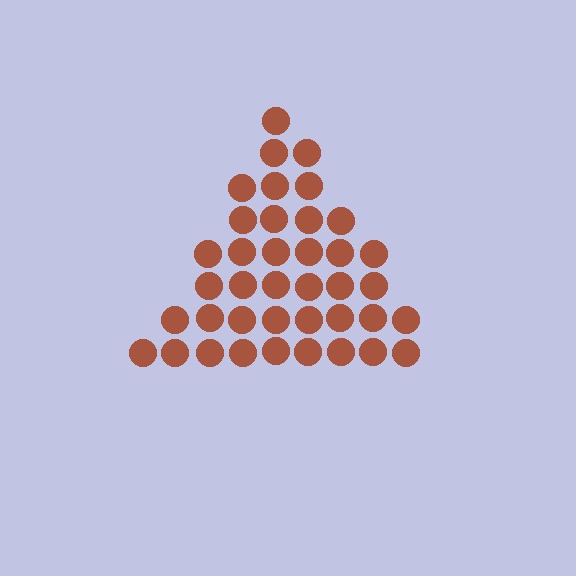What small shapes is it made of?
It is made of small circles.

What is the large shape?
The large shape is a triangle.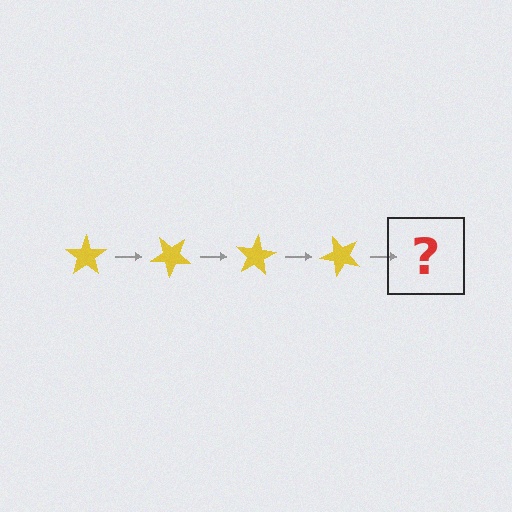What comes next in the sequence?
The next element should be a yellow star rotated 160 degrees.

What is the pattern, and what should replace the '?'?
The pattern is that the star rotates 40 degrees each step. The '?' should be a yellow star rotated 160 degrees.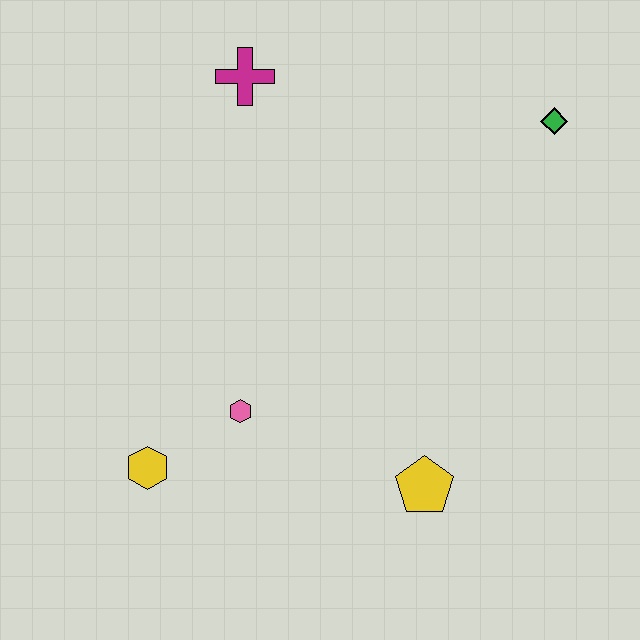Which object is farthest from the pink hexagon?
The green diamond is farthest from the pink hexagon.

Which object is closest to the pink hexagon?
The yellow hexagon is closest to the pink hexagon.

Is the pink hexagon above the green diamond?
No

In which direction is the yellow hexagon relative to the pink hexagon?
The yellow hexagon is to the left of the pink hexagon.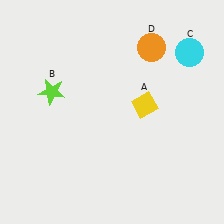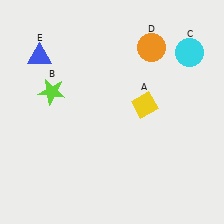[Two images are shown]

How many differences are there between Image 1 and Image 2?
There is 1 difference between the two images.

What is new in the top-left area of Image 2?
A blue triangle (E) was added in the top-left area of Image 2.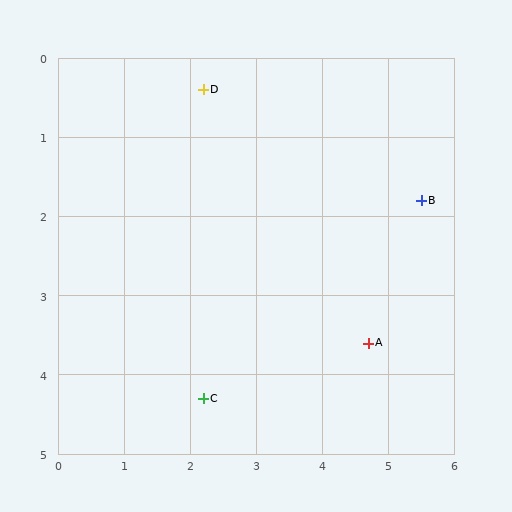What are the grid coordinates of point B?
Point B is at approximately (5.5, 1.8).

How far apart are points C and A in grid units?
Points C and A are about 2.6 grid units apart.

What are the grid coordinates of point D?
Point D is at approximately (2.2, 0.4).